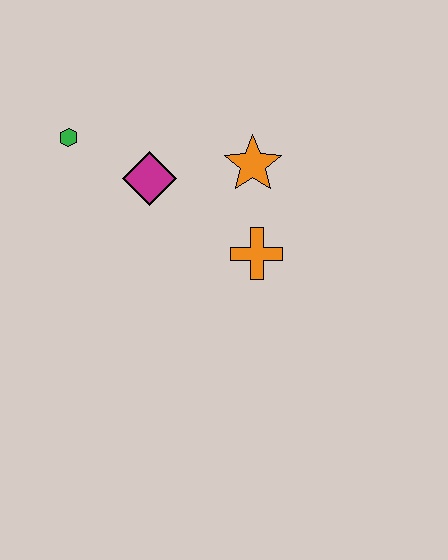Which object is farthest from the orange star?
The green hexagon is farthest from the orange star.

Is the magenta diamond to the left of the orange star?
Yes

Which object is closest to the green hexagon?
The magenta diamond is closest to the green hexagon.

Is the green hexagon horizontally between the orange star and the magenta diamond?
No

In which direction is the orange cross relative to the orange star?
The orange cross is below the orange star.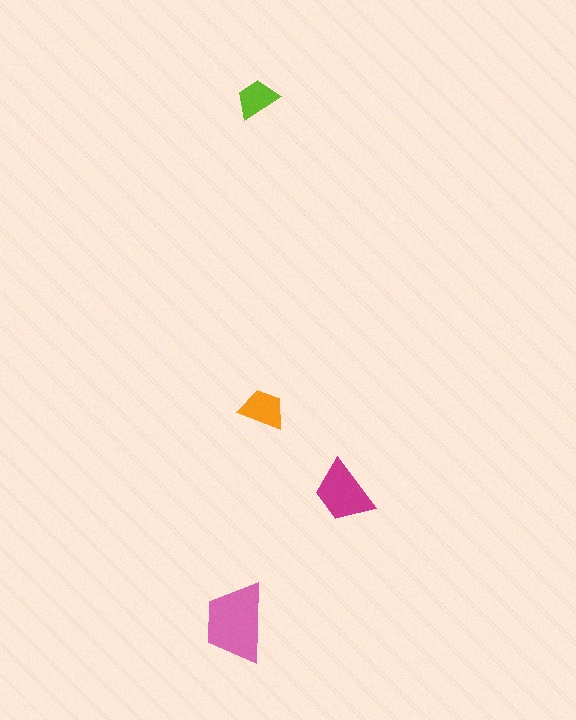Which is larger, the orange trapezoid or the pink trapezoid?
The pink one.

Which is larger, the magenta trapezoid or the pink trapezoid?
The pink one.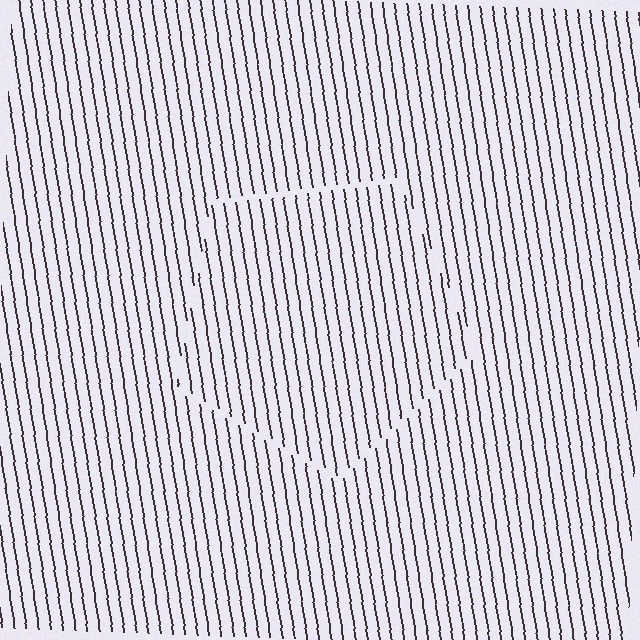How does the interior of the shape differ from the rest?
The interior of the shape contains the same grating, shifted by half a period — the contour is defined by the phase discontinuity where line-ends from the inner and outer gratings abut.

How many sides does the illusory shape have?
5 sides — the line-ends trace a pentagon.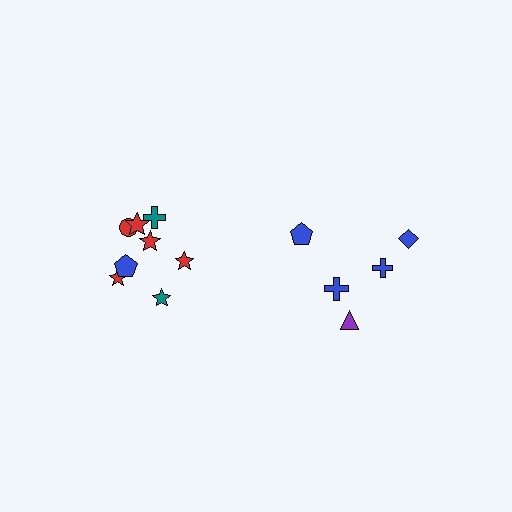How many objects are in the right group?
There are 5 objects.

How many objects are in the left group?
There are 8 objects.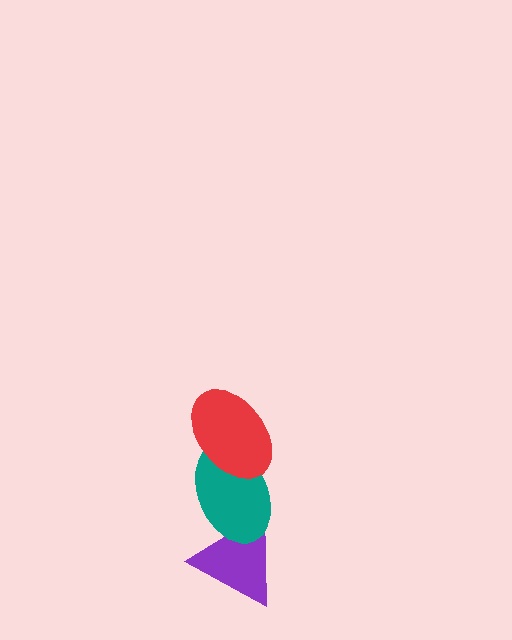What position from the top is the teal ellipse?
The teal ellipse is 2nd from the top.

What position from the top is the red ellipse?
The red ellipse is 1st from the top.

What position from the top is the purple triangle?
The purple triangle is 3rd from the top.